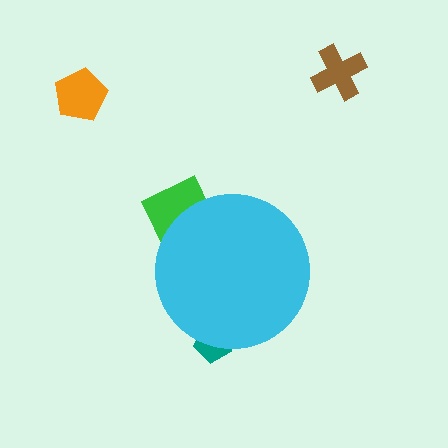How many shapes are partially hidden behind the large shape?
2 shapes are partially hidden.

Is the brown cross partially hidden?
No, the brown cross is fully visible.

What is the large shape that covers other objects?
A cyan circle.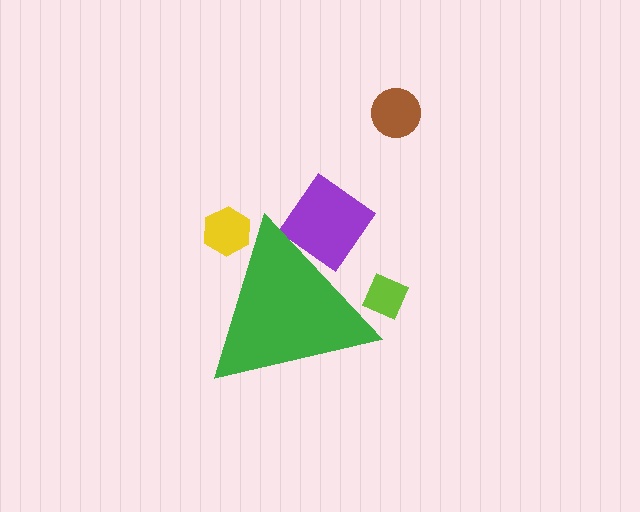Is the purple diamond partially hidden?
Yes, the purple diamond is partially hidden behind the green triangle.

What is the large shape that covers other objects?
A green triangle.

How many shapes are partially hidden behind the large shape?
3 shapes are partially hidden.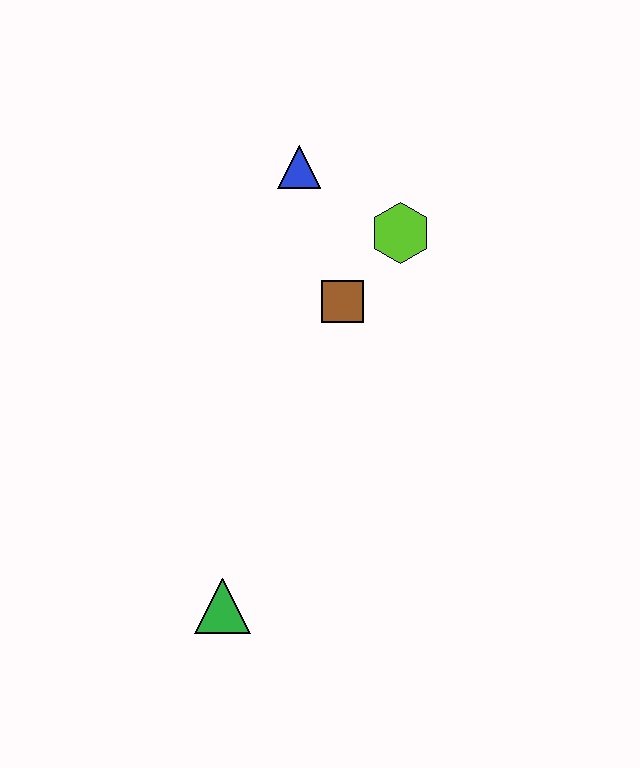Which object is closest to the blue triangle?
The lime hexagon is closest to the blue triangle.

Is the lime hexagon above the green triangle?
Yes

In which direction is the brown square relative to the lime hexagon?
The brown square is below the lime hexagon.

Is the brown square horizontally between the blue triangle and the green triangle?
No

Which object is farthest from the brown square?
The green triangle is farthest from the brown square.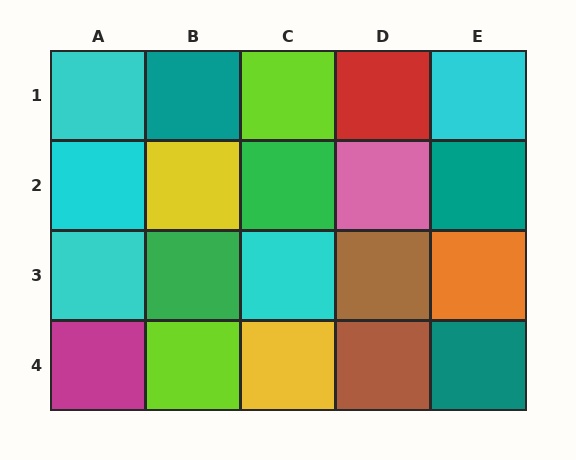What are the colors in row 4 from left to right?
Magenta, lime, yellow, brown, teal.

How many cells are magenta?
1 cell is magenta.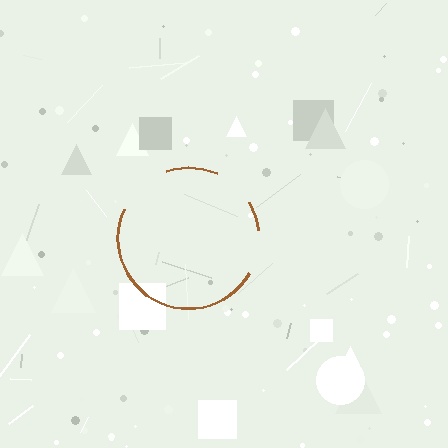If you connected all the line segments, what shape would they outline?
They would outline a circle.